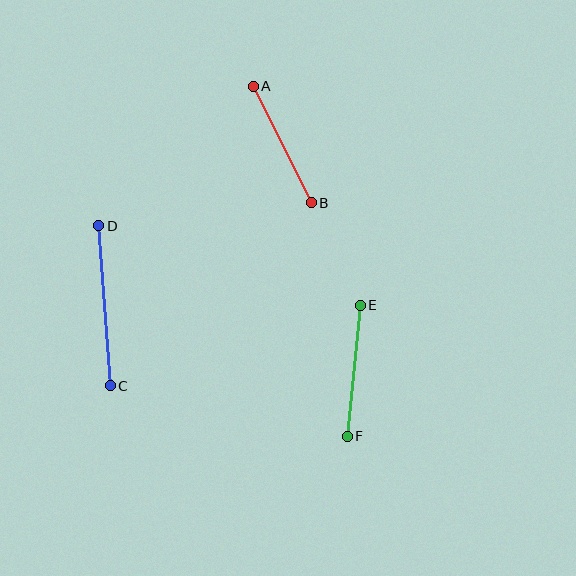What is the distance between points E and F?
The distance is approximately 132 pixels.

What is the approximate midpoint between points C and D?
The midpoint is at approximately (105, 306) pixels.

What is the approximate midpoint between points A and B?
The midpoint is at approximately (282, 144) pixels.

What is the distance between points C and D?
The distance is approximately 160 pixels.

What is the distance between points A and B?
The distance is approximately 130 pixels.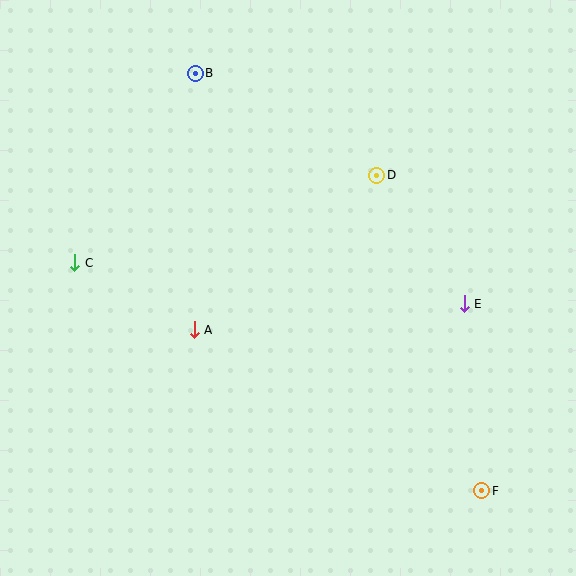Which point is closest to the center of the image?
Point A at (194, 330) is closest to the center.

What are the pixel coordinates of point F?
Point F is at (482, 491).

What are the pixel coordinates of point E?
Point E is at (464, 304).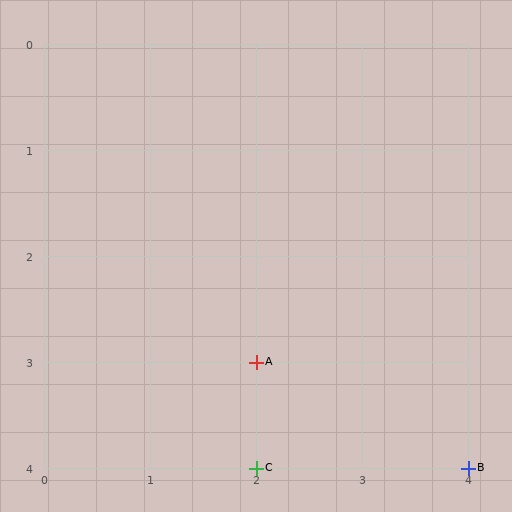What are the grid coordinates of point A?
Point A is at grid coordinates (2, 3).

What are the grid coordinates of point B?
Point B is at grid coordinates (4, 4).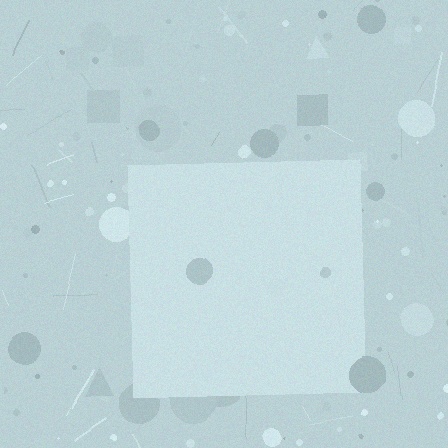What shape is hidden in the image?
A square is hidden in the image.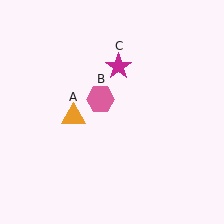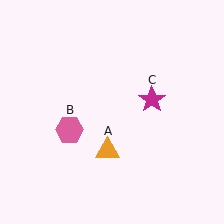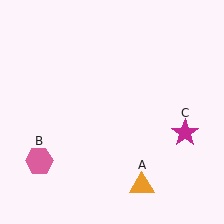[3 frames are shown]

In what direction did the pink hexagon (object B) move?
The pink hexagon (object B) moved down and to the left.